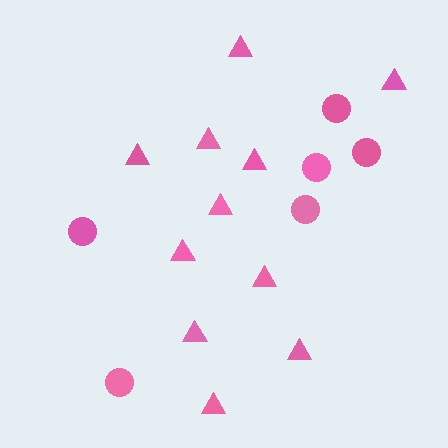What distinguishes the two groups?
There are 2 groups: one group of triangles (11) and one group of circles (6).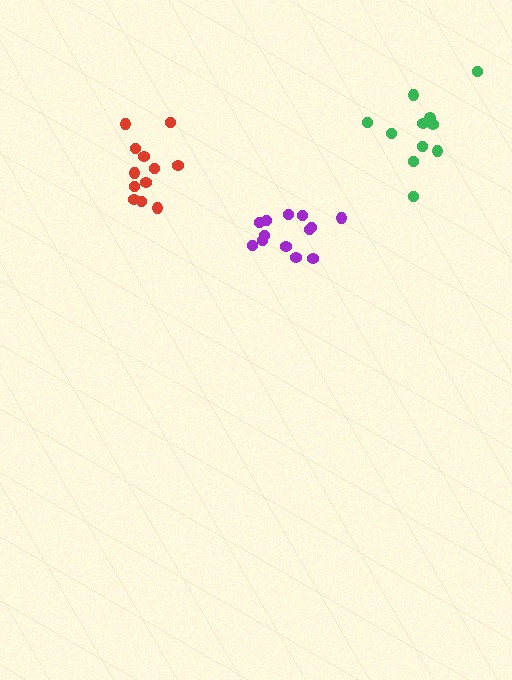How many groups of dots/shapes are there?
There are 3 groups.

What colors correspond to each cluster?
The clusters are colored: green, purple, red.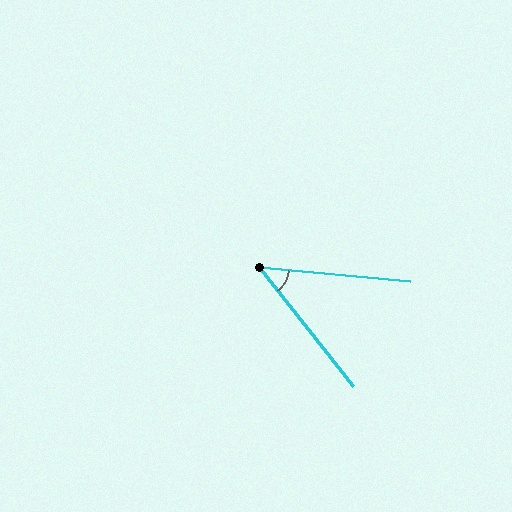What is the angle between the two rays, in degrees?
Approximately 47 degrees.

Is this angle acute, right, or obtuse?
It is acute.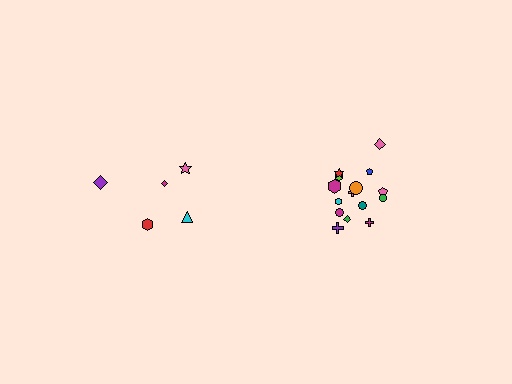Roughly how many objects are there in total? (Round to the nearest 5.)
Roughly 20 objects in total.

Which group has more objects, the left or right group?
The right group.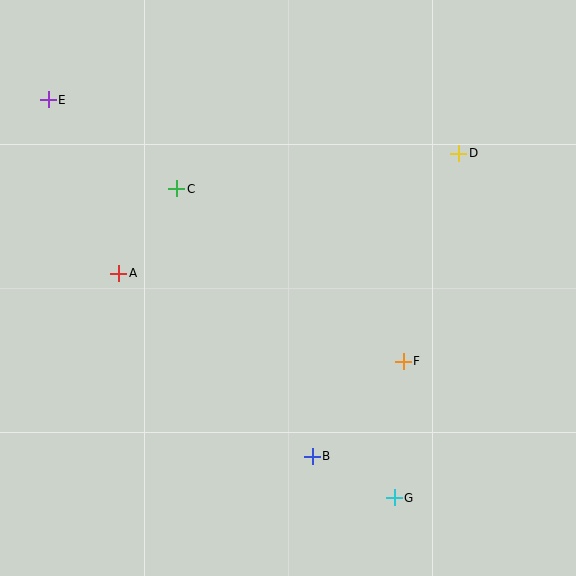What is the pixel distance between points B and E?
The distance between B and E is 443 pixels.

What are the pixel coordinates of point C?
Point C is at (176, 189).